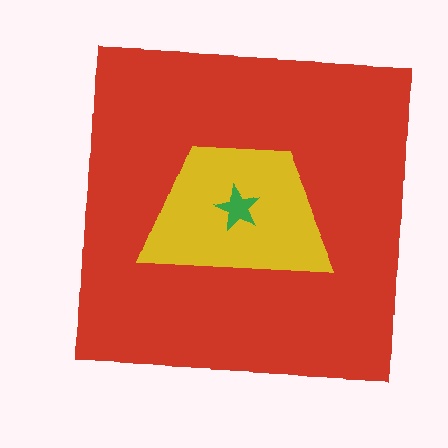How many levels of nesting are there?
3.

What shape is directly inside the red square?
The yellow trapezoid.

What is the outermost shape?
The red square.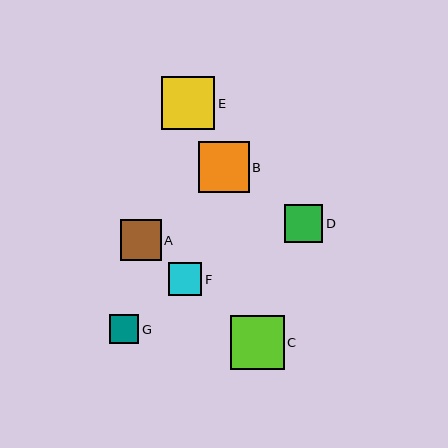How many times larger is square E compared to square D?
Square E is approximately 1.4 times the size of square D.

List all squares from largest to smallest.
From largest to smallest: C, E, B, A, D, F, G.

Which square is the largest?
Square C is the largest with a size of approximately 54 pixels.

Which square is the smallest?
Square G is the smallest with a size of approximately 29 pixels.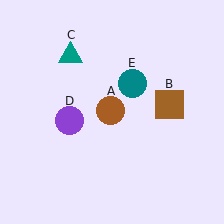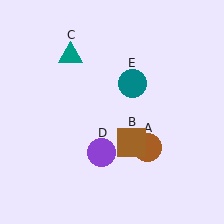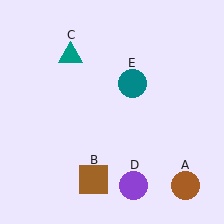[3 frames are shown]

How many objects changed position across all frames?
3 objects changed position: brown circle (object A), brown square (object B), purple circle (object D).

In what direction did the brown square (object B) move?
The brown square (object B) moved down and to the left.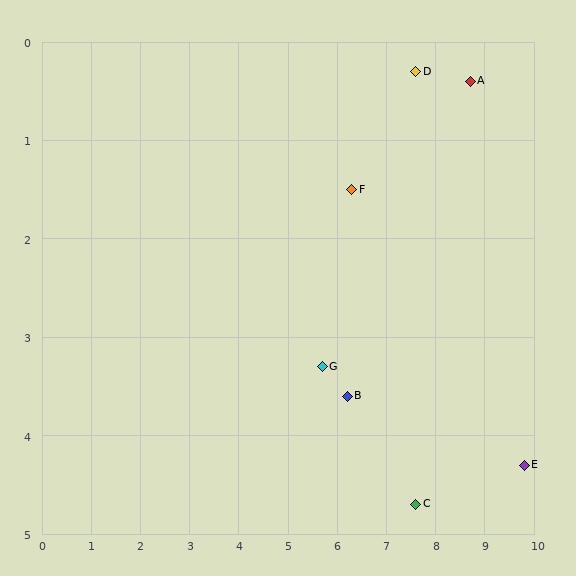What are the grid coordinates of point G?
Point G is at approximately (5.7, 3.3).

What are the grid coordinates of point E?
Point E is at approximately (9.8, 4.3).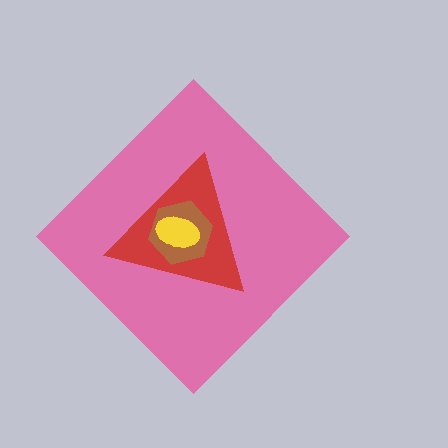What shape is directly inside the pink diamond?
The red triangle.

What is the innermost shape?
The yellow ellipse.